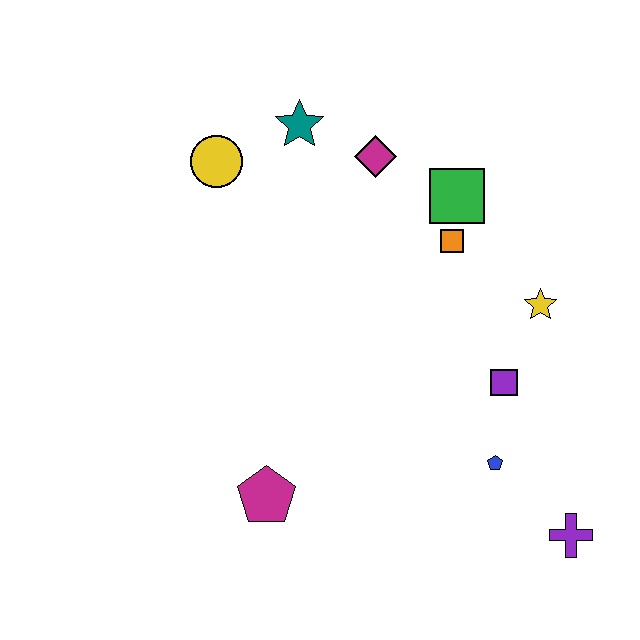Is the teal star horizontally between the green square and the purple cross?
No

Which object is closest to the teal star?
The magenta diamond is closest to the teal star.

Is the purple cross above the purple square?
No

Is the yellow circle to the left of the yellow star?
Yes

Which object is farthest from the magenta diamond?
The purple cross is farthest from the magenta diamond.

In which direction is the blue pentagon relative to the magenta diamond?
The blue pentagon is below the magenta diamond.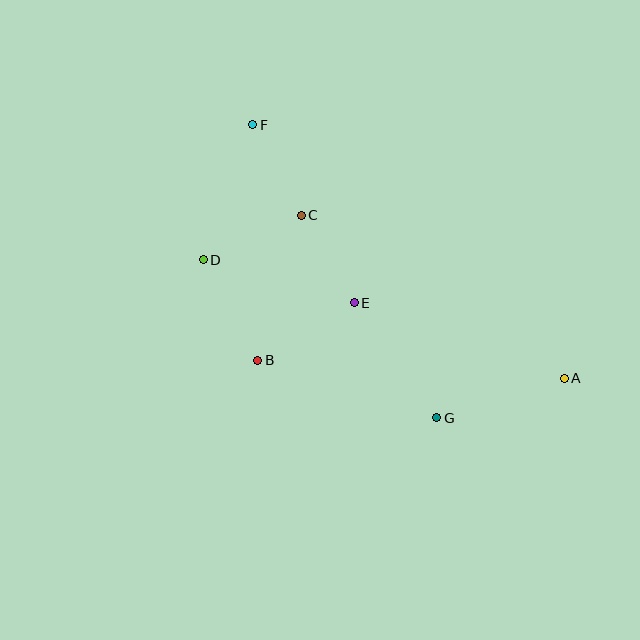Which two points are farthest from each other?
Points A and F are farthest from each other.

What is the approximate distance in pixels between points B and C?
The distance between B and C is approximately 151 pixels.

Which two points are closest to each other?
Points C and E are closest to each other.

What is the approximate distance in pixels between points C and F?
The distance between C and F is approximately 103 pixels.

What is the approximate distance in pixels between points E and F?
The distance between E and F is approximately 205 pixels.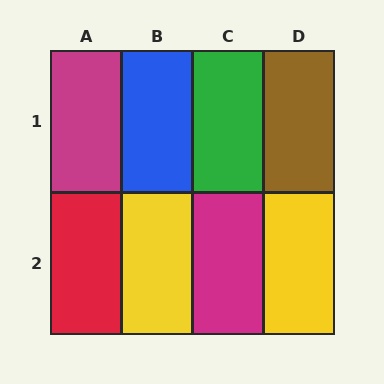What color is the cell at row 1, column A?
Magenta.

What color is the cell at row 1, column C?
Green.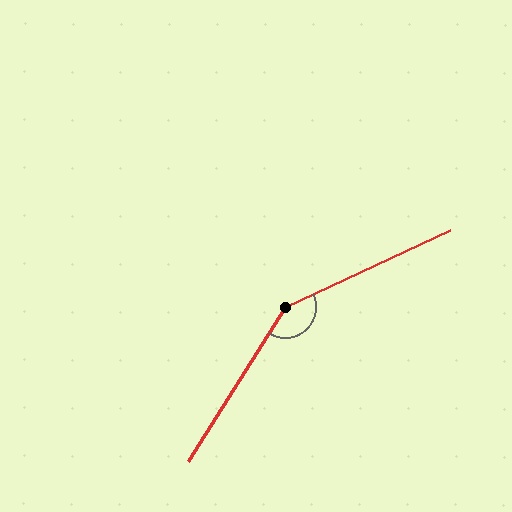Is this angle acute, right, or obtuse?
It is obtuse.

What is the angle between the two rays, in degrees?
Approximately 147 degrees.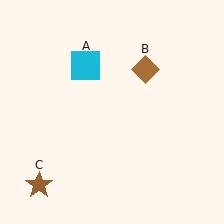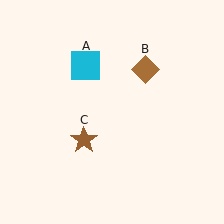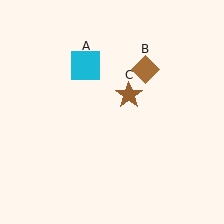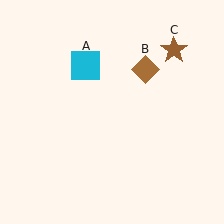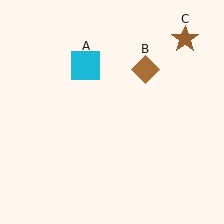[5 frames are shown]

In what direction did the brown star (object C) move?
The brown star (object C) moved up and to the right.